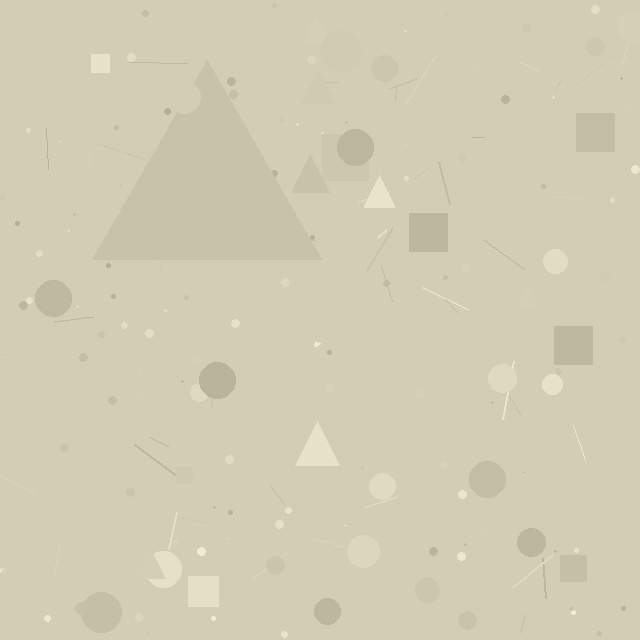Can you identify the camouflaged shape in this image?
The camouflaged shape is a triangle.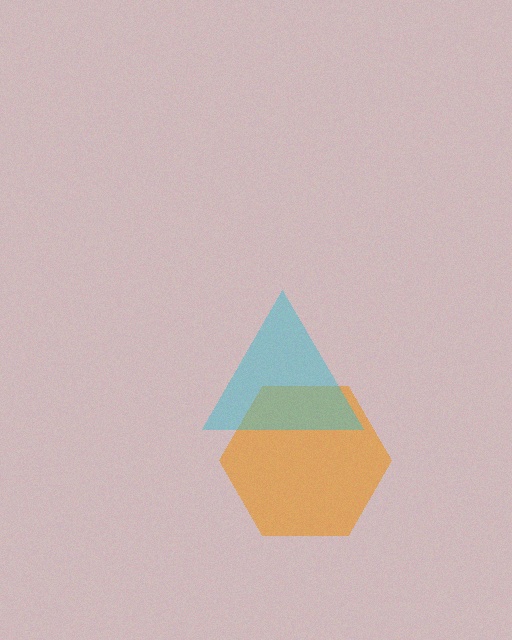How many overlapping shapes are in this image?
There are 2 overlapping shapes in the image.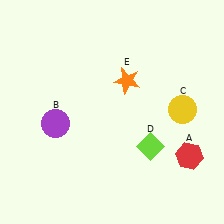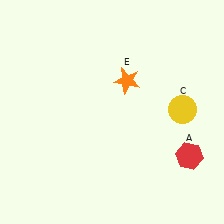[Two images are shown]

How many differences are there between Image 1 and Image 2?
There are 2 differences between the two images.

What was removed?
The purple circle (B), the lime diamond (D) were removed in Image 2.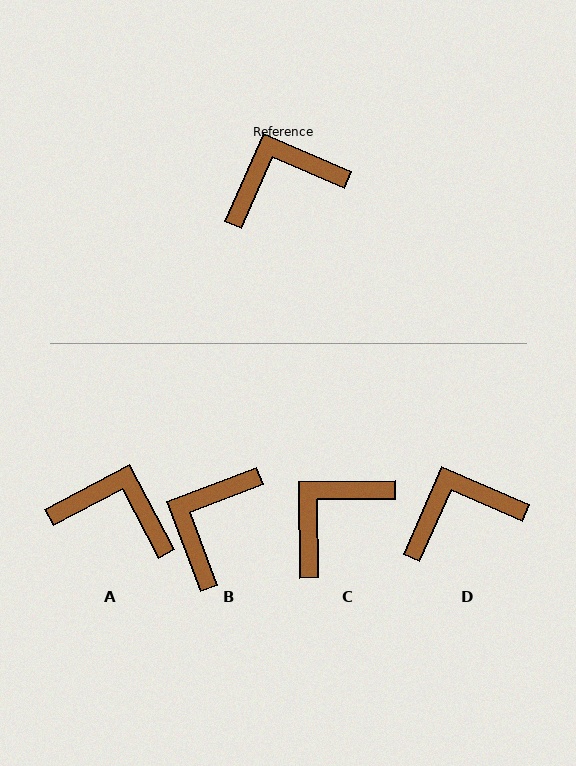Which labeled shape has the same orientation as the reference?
D.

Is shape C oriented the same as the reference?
No, it is off by about 24 degrees.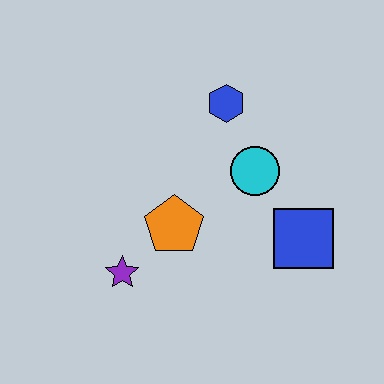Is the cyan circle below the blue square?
No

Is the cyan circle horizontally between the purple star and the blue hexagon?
No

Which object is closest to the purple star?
The orange pentagon is closest to the purple star.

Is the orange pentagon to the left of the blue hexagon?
Yes